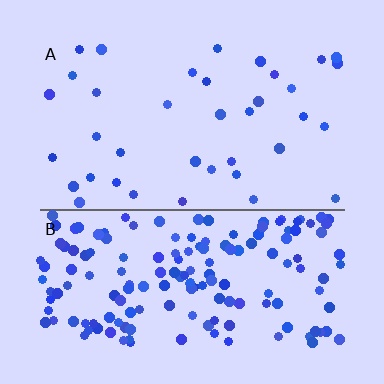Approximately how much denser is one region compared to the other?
Approximately 4.5× — region B over region A.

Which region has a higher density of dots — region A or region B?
B (the bottom).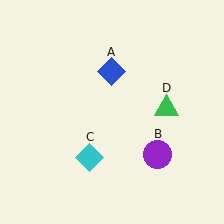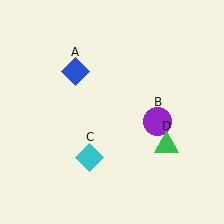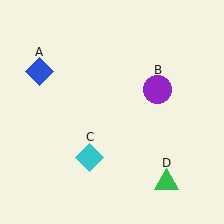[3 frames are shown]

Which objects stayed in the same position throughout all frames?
Cyan diamond (object C) remained stationary.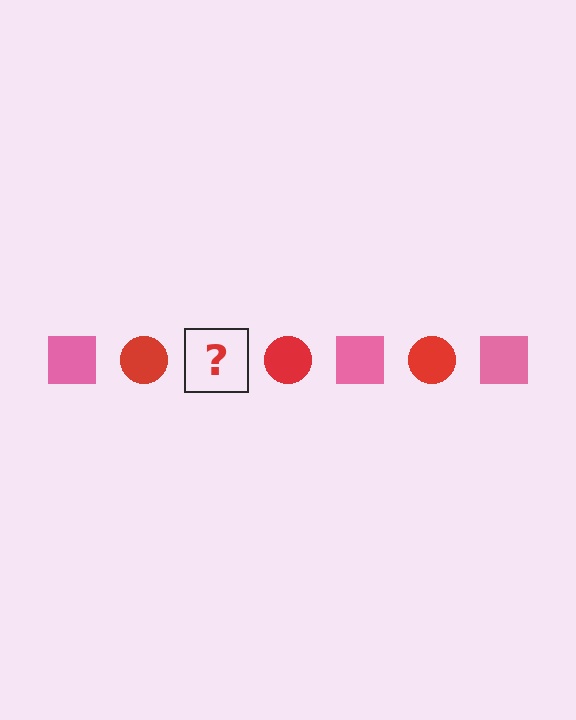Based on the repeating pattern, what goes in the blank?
The blank should be a pink square.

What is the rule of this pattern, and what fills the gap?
The rule is that the pattern alternates between pink square and red circle. The gap should be filled with a pink square.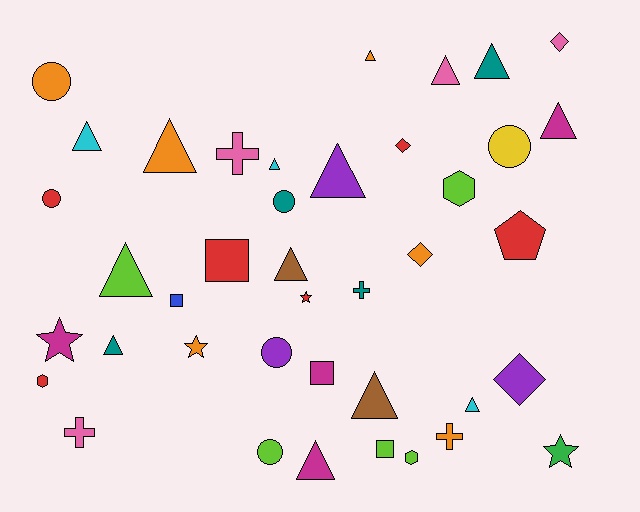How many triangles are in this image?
There are 14 triangles.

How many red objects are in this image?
There are 6 red objects.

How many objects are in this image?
There are 40 objects.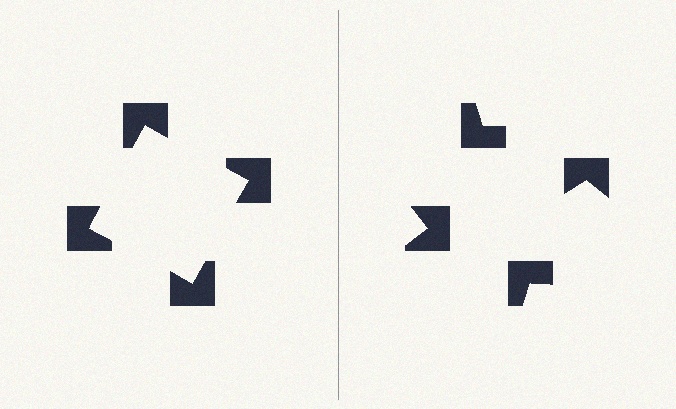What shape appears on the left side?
An illusory square.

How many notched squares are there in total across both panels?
8 — 4 on each side.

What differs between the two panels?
The notched squares are positioned identically on both sides; only the wedge orientations differ. On the left they align to a square; on the right they are misaligned.